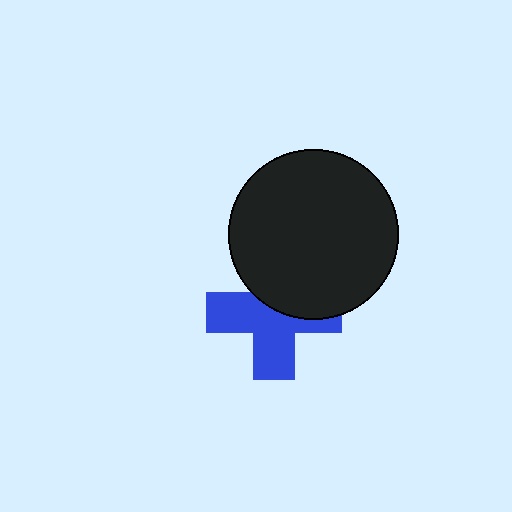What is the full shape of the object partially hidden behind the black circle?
The partially hidden object is a blue cross.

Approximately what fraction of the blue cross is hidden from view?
Roughly 41% of the blue cross is hidden behind the black circle.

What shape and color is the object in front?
The object in front is a black circle.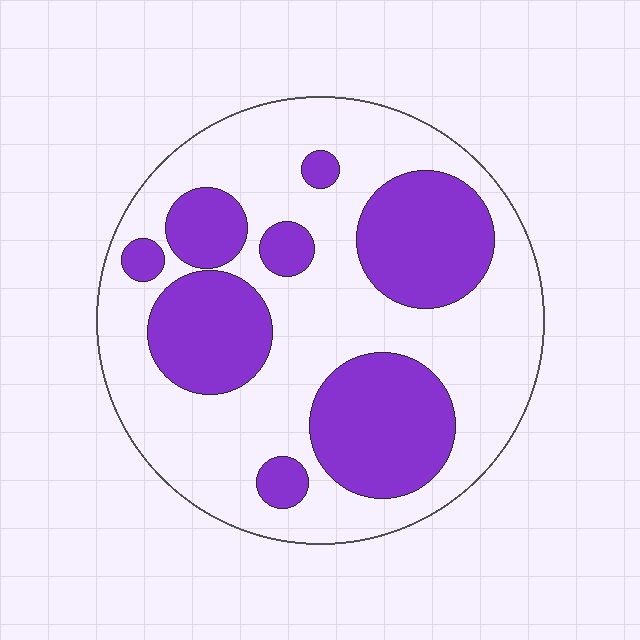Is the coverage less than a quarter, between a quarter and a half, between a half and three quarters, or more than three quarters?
Between a quarter and a half.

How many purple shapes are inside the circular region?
8.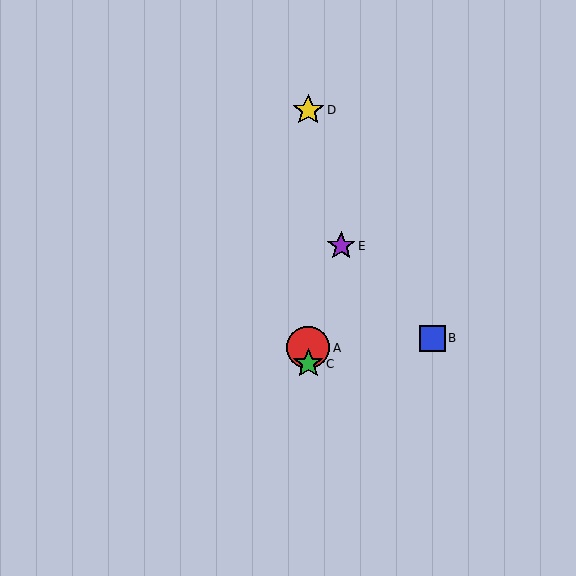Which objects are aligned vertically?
Objects A, C, D are aligned vertically.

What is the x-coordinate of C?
Object C is at x≈308.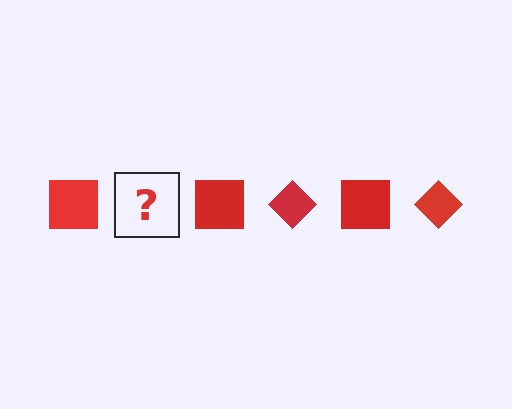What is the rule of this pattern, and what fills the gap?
The rule is that the pattern cycles through square, diamond shapes in red. The gap should be filled with a red diamond.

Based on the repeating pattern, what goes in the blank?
The blank should be a red diamond.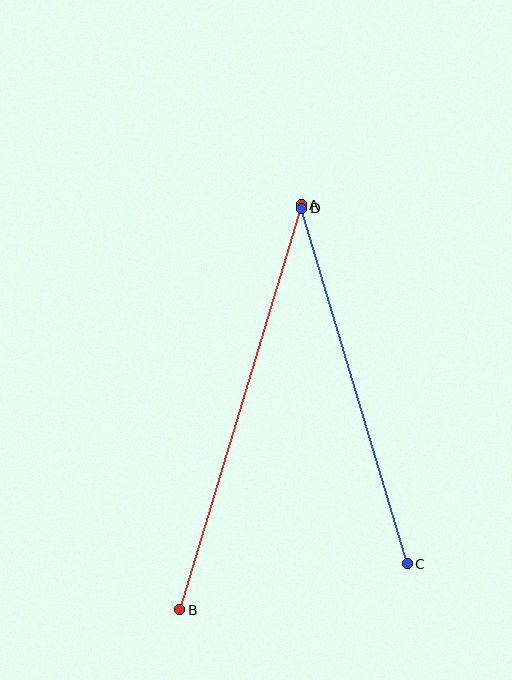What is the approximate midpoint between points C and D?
The midpoint is at approximately (354, 386) pixels.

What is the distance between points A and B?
The distance is approximately 423 pixels.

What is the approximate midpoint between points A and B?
The midpoint is at approximately (240, 407) pixels.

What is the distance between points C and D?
The distance is approximately 371 pixels.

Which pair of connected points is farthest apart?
Points A and B are farthest apart.